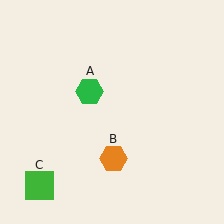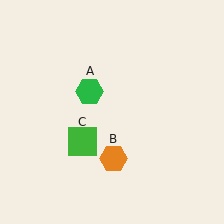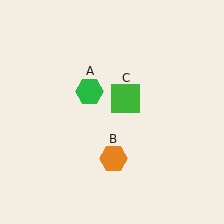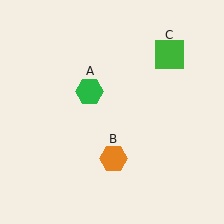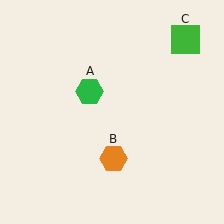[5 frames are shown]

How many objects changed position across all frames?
1 object changed position: green square (object C).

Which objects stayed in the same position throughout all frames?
Green hexagon (object A) and orange hexagon (object B) remained stationary.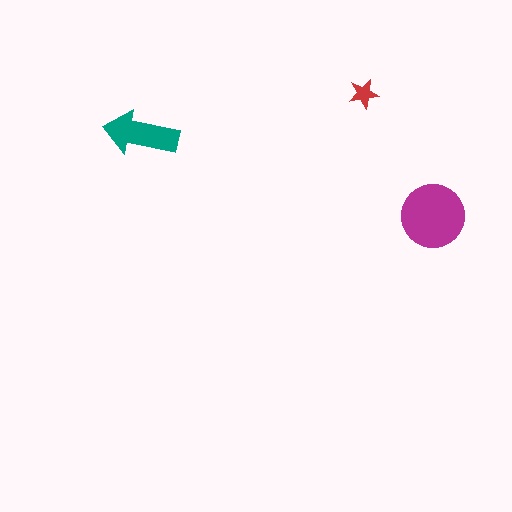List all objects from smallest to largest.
The red star, the teal arrow, the magenta circle.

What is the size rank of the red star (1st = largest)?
3rd.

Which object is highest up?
The red star is topmost.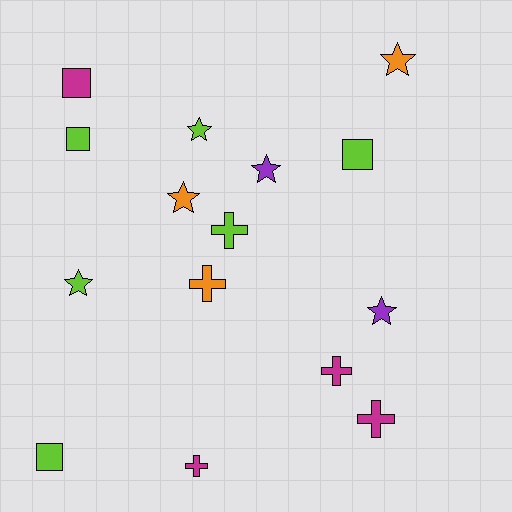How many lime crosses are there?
There is 1 lime cross.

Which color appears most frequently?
Lime, with 6 objects.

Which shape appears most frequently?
Star, with 6 objects.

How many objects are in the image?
There are 15 objects.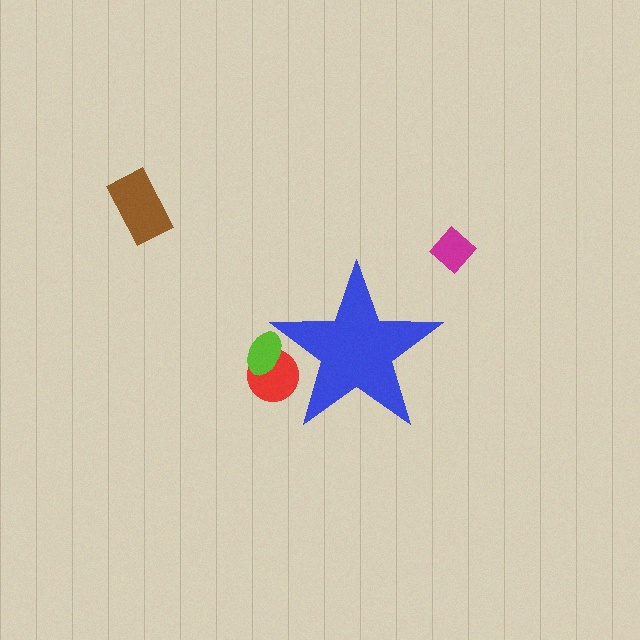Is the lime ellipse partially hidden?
Yes, the lime ellipse is partially hidden behind the blue star.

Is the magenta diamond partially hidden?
No, the magenta diamond is fully visible.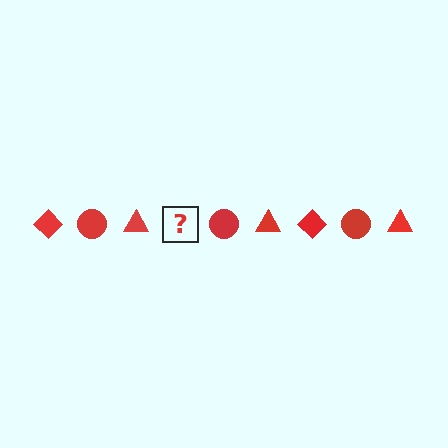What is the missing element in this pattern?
The missing element is a red diamond.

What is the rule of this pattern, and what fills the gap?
The rule is that the pattern cycles through diamond, circle, triangle shapes in red. The gap should be filled with a red diamond.